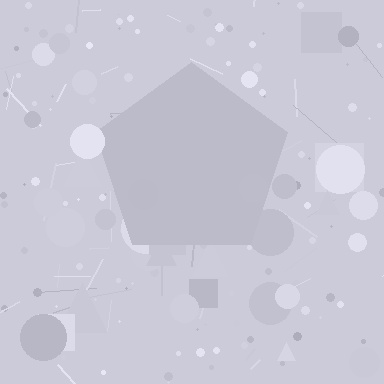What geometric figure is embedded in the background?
A pentagon is embedded in the background.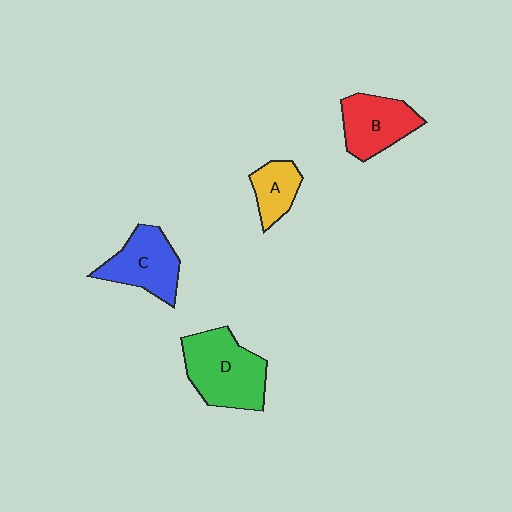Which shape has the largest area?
Shape D (green).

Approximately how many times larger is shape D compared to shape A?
Approximately 2.2 times.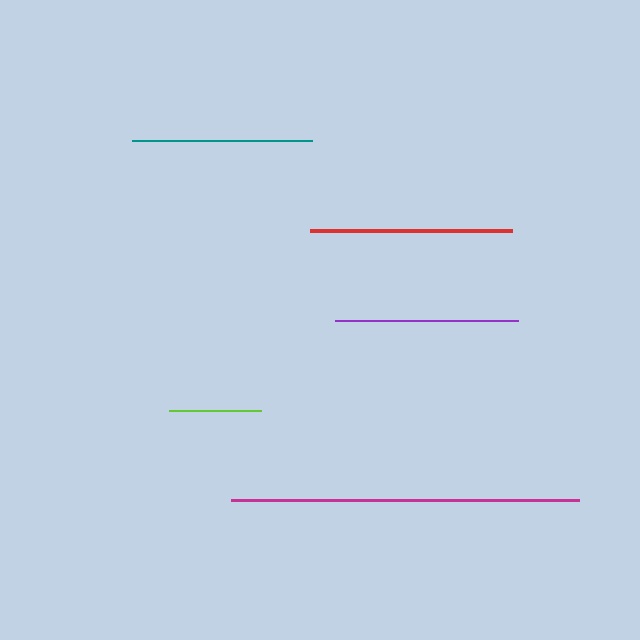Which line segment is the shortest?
The lime line is the shortest at approximately 91 pixels.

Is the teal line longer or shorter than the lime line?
The teal line is longer than the lime line.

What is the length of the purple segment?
The purple segment is approximately 183 pixels long.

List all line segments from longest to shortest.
From longest to shortest: magenta, red, purple, teal, lime.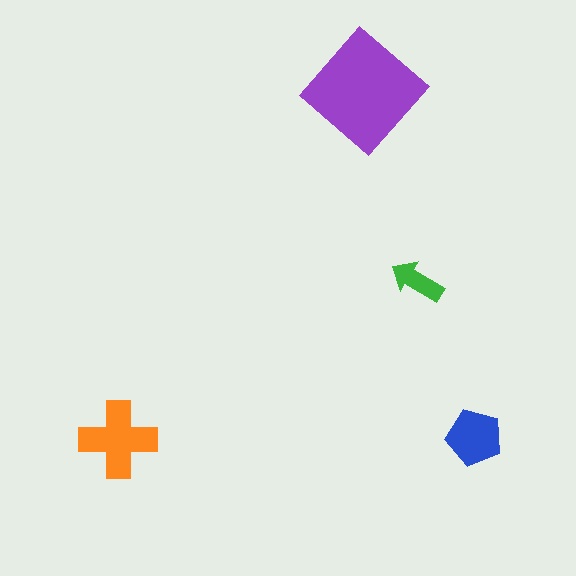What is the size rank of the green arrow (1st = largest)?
4th.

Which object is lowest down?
The orange cross is bottommost.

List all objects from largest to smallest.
The purple diamond, the orange cross, the blue pentagon, the green arrow.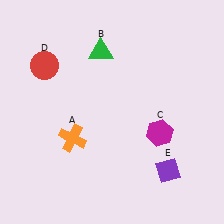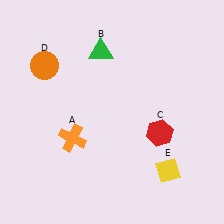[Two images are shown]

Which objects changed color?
C changed from magenta to red. D changed from red to orange. E changed from purple to yellow.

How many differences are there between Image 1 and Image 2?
There are 3 differences between the two images.